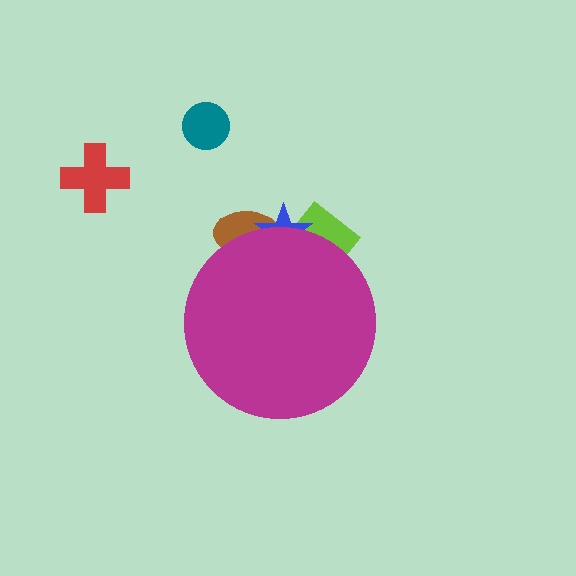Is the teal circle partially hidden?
No, the teal circle is fully visible.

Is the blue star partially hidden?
Yes, the blue star is partially hidden behind the magenta circle.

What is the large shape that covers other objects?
A magenta circle.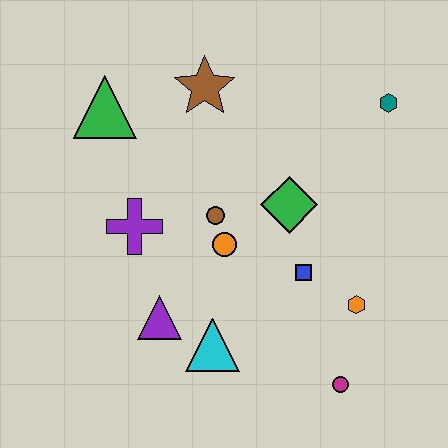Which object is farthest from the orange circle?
The teal hexagon is farthest from the orange circle.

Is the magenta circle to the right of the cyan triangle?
Yes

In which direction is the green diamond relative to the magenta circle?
The green diamond is above the magenta circle.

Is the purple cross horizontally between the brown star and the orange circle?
No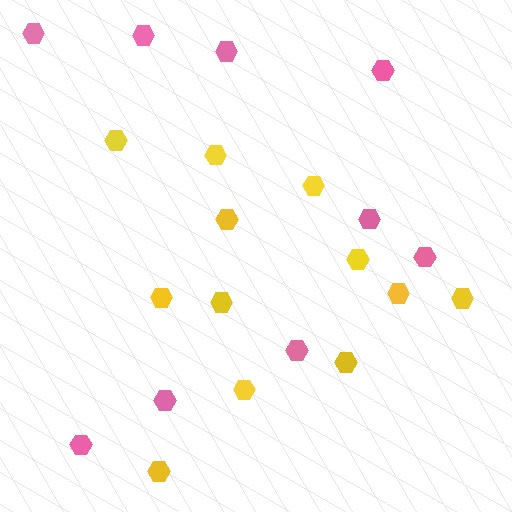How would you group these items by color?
There are 2 groups: one group of pink hexagons (9) and one group of yellow hexagons (12).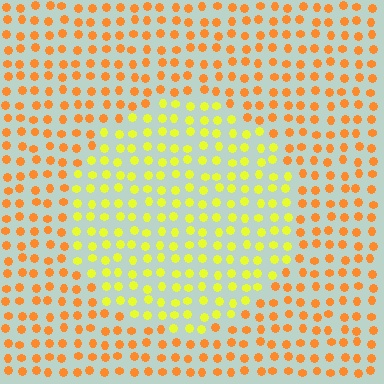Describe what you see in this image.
The image is filled with small orange elements in a uniform arrangement. A circle-shaped region is visible where the elements are tinted to a slightly different hue, forming a subtle color boundary.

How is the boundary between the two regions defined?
The boundary is defined purely by a slight shift in hue (about 39 degrees). Spacing, size, and orientation are identical on both sides.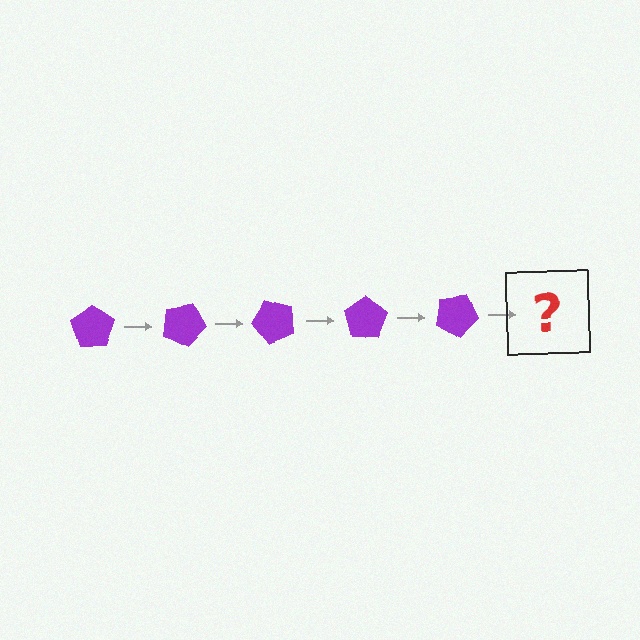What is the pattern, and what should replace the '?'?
The pattern is that the pentagon rotates 25 degrees each step. The '?' should be a purple pentagon rotated 125 degrees.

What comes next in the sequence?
The next element should be a purple pentagon rotated 125 degrees.